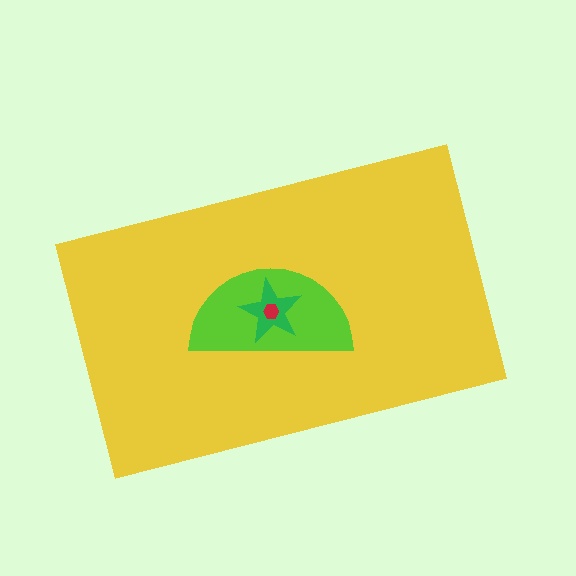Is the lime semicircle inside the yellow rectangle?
Yes.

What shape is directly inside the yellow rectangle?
The lime semicircle.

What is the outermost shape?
The yellow rectangle.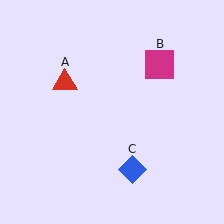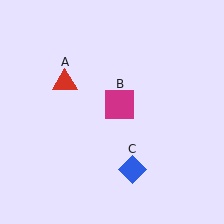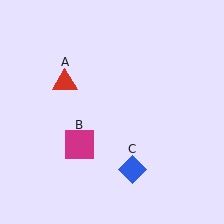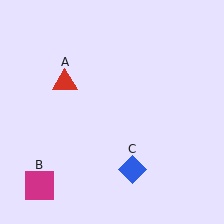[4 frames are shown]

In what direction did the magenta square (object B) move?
The magenta square (object B) moved down and to the left.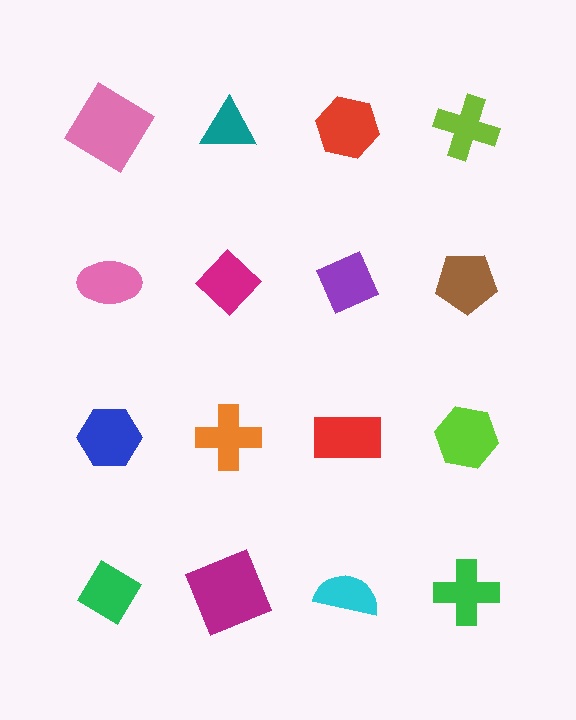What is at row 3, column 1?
A blue hexagon.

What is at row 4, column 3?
A cyan semicircle.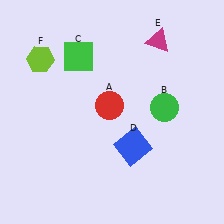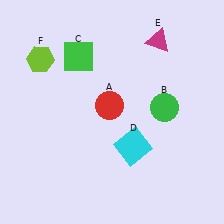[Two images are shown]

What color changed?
The square (D) changed from blue in Image 1 to cyan in Image 2.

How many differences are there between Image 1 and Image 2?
There is 1 difference between the two images.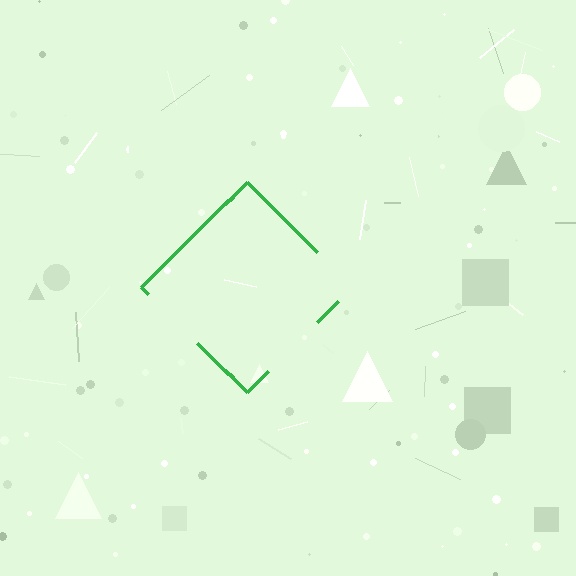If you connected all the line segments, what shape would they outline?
They would outline a diamond.